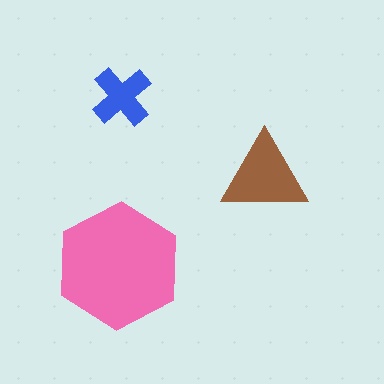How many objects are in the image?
There are 3 objects in the image.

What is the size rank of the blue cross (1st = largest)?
3rd.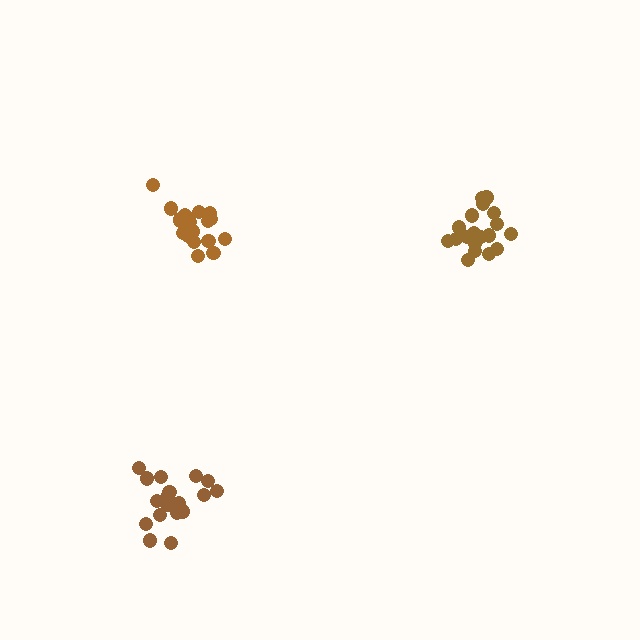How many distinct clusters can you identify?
There are 3 distinct clusters.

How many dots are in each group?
Group 1: 19 dots, Group 2: 20 dots, Group 3: 20 dots (59 total).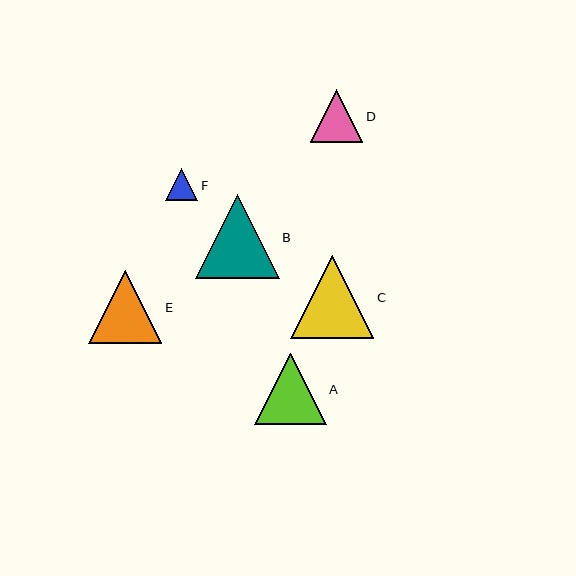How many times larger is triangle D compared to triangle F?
Triangle D is approximately 1.7 times the size of triangle F.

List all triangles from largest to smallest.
From largest to smallest: B, C, E, A, D, F.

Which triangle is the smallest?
Triangle F is the smallest with a size of approximately 32 pixels.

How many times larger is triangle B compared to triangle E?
Triangle B is approximately 1.1 times the size of triangle E.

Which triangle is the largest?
Triangle B is the largest with a size of approximately 84 pixels.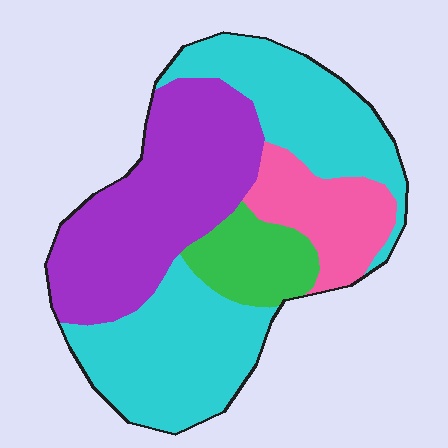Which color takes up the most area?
Cyan, at roughly 45%.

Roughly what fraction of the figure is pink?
Pink takes up less than a quarter of the figure.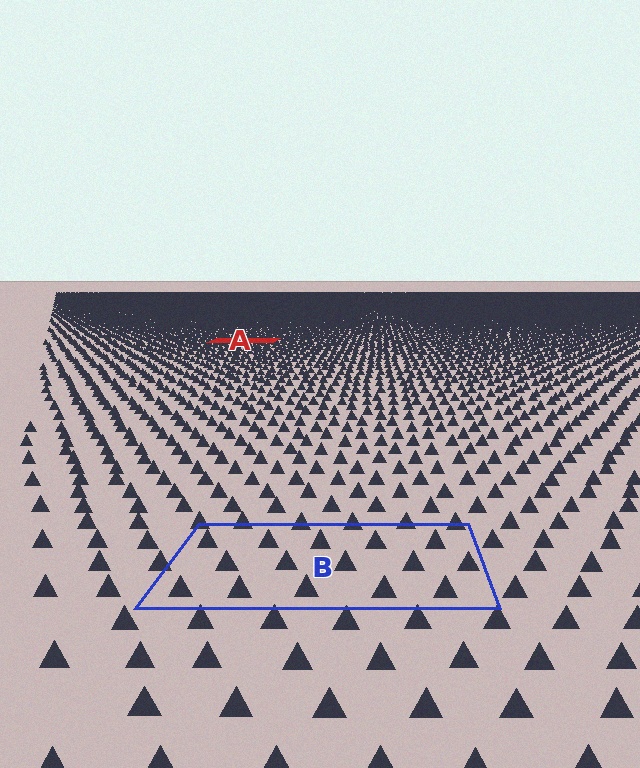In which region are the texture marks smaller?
The texture marks are smaller in region A, because it is farther away.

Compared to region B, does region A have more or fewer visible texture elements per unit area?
Region A has more texture elements per unit area — they are packed more densely because it is farther away.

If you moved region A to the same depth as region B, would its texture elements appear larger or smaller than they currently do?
They would appear larger. At a closer depth, the same texture elements are projected at a bigger on-screen size.